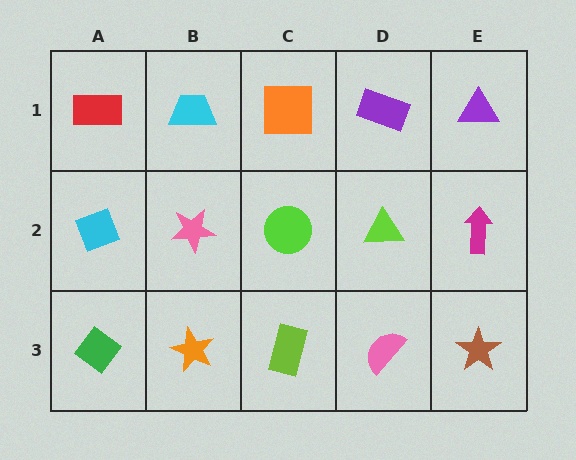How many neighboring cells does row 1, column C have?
3.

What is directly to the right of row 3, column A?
An orange star.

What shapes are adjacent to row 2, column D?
A purple rectangle (row 1, column D), a pink semicircle (row 3, column D), a lime circle (row 2, column C), a magenta arrow (row 2, column E).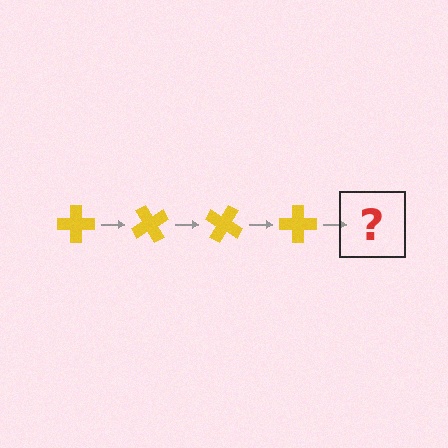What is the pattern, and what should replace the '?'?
The pattern is that the cross rotates 60 degrees each step. The '?' should be a yellow cross rotated 240 degrees.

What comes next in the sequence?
The next element should be a yellow cross rotated 240 degrees.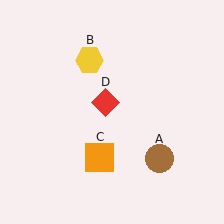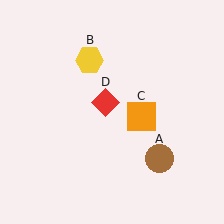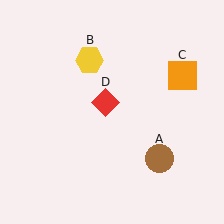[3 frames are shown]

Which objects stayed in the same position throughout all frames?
Brown circle (object A) and yellow hexagon (object B) and red diamond (object D) remained stationary.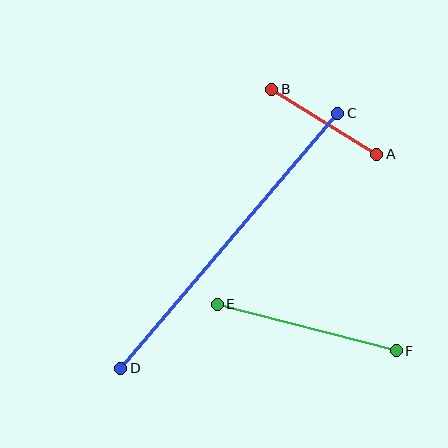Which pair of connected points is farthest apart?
Points C and D are farthest apart.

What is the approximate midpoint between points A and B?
The midpoint is at approximately (324, 122) pixels.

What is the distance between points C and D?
The distance is approximately 335 pixels.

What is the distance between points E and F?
The distance is approximately 185 pixels.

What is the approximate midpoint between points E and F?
The midpoint is at approximately (307, 328) pixels.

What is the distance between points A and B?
The distance is approximately 123 pixels.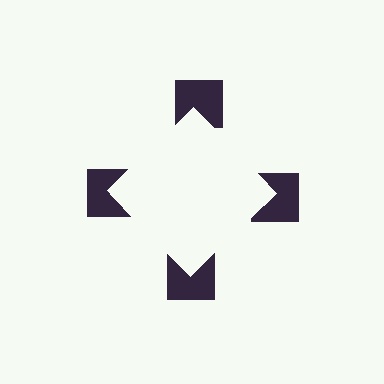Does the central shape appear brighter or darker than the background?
It typically appears slightly brighter than the background, even though no actual brightness change is drawn.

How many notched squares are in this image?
There are 4 — one at each vertex of the illusory square.